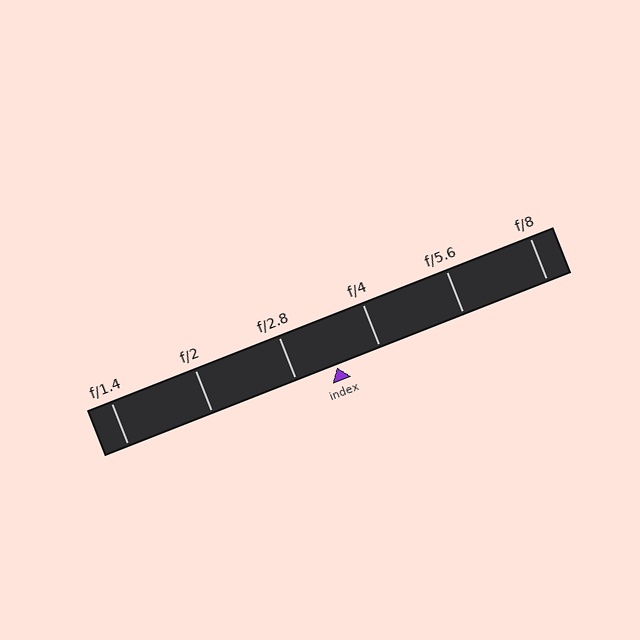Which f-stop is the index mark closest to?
The index mark is closest to f/2.8.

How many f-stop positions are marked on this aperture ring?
There are 6 f-stop positions marked.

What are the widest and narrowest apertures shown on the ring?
The widest aperture shown is f/1.4 and the narrowest is f/8.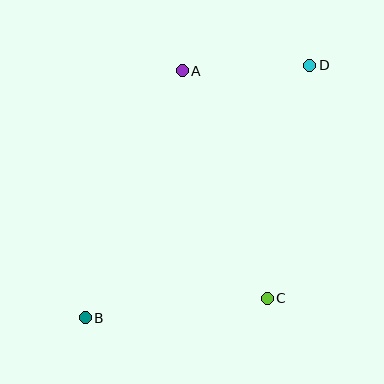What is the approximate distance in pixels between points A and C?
The distance between A and C is approximately 243 pixels.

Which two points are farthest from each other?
Points B and D are farthest from each other.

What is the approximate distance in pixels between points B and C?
The distance between B and C is approximately 183 pixels.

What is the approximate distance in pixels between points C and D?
The distance between C and D is approximately 237 pixels.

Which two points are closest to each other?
Points A and D are closest to each other.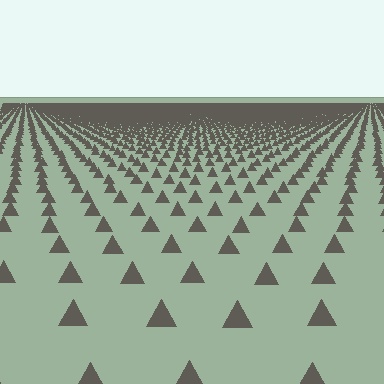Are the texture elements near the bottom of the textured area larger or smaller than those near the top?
Larger. Near the bottom, elements are closer to the viewer and appear at a bigger on-screen size.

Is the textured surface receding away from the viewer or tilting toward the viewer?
The surface is receding away from the viewer. Texture elements get smaller and denser toward the top.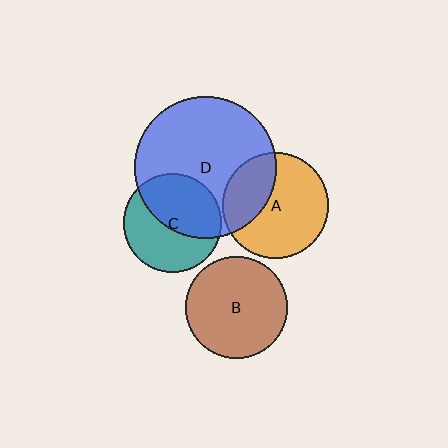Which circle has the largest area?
Circle D (blue).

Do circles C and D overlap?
Yes.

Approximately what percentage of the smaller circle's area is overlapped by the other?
Approximately 50%.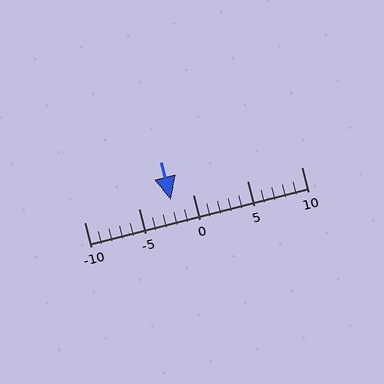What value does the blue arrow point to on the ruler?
The blue arrow points to approximately -2.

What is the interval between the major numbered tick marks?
The major tick marks are spaced 5 units apart.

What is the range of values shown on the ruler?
The ruler shows values from -10 to 10.